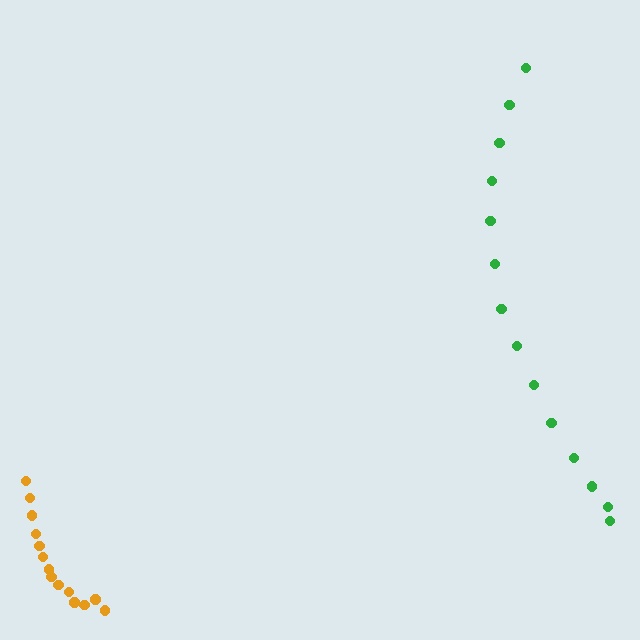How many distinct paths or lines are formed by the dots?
There are 2 distinct paths.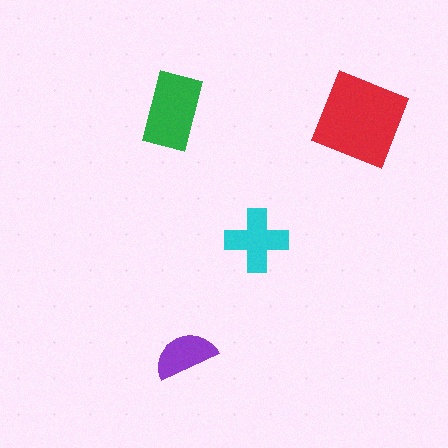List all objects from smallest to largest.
The purple semicircle, the cyan cross, the green rectangle, the red diamond.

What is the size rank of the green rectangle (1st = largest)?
2nd.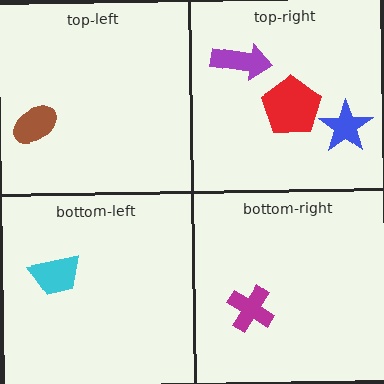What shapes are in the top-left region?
The brown ellipse.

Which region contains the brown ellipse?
The top-left region.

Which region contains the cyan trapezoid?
The bottom-left region.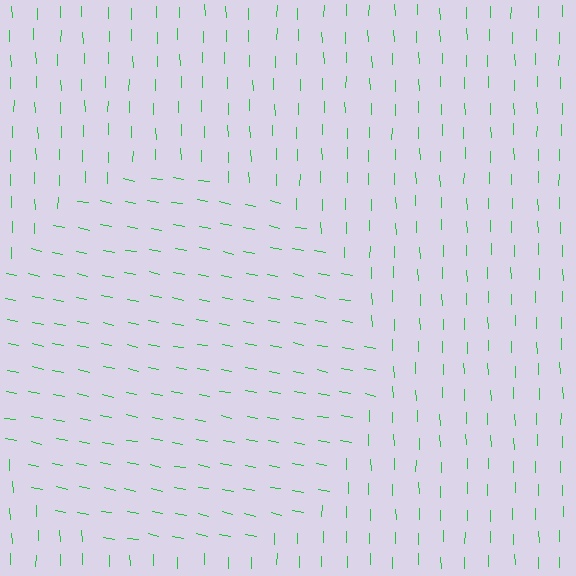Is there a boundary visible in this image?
Yes, there is a texture boundary formed by a change in line orientation.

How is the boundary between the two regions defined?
The boundary is defined purely by a change in line orientation (approximately 78 degrees difference). All lines are the same color and thickness.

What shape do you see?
I see a circle.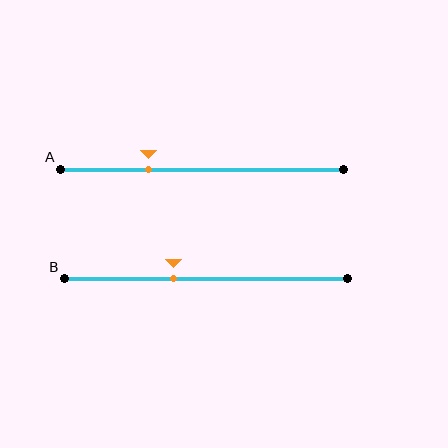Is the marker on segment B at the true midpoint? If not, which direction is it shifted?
No, the marker on segment B is shifted to the left by about 11% of the segment length.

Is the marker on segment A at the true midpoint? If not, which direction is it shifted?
No, the marker on segment A is shifted to the left by about 19% of the segment length.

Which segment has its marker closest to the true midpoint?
Segment B has its marker closest to the true midpoint.